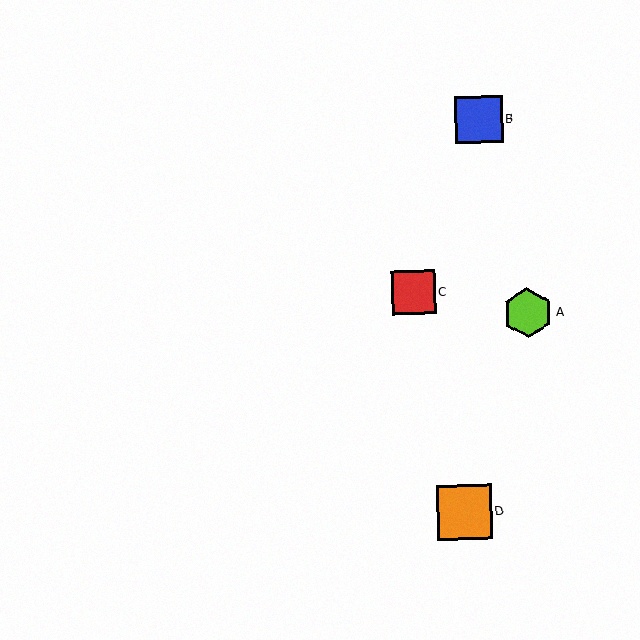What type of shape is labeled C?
Shape C is a red square.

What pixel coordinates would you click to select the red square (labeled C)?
Click at (414, 292) to select the red square C.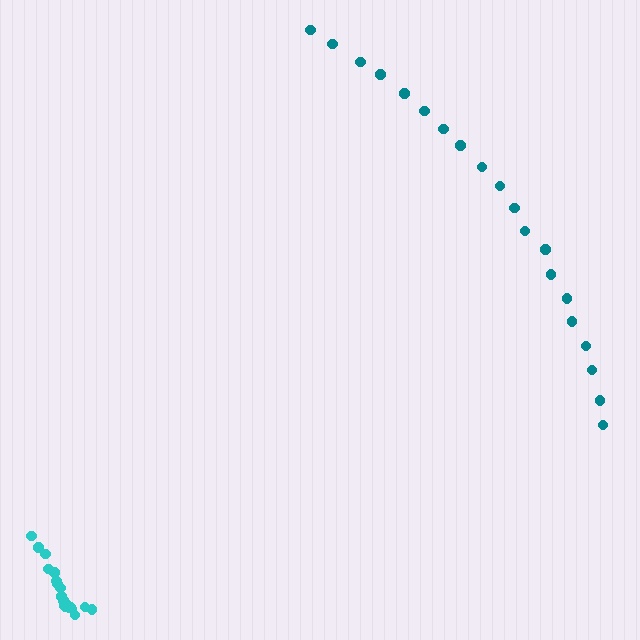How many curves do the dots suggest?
There are 2 distinct paths.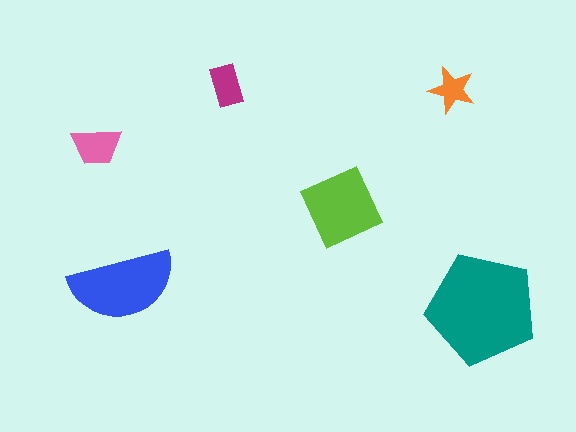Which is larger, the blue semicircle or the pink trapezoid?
The blue semicircle.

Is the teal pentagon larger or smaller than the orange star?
Larger.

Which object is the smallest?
The orange star.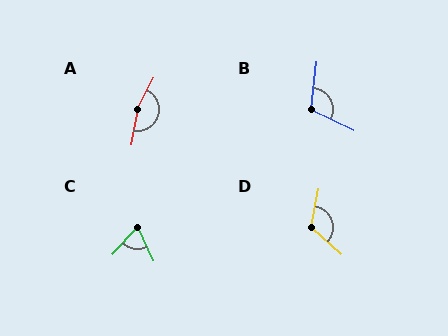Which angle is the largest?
A, at approximately 163 degrees.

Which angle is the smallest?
C, at approximately 68 degrees.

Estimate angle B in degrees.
Approximately 109 degrees.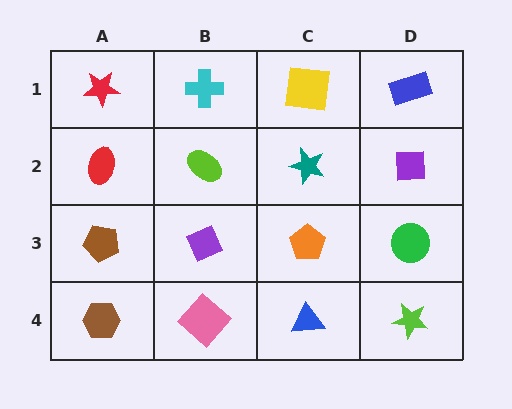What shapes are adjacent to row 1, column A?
A red ellipse (row 2, column A), a cyan cross (row 1, column B).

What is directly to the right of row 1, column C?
A blue rectangle.